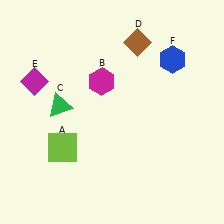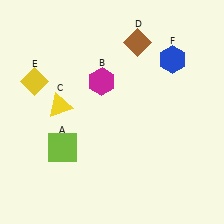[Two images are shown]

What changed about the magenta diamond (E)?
In Image 1, E is magenta. In Image 2, it changed to yellow.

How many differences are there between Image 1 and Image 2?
There are 2 differences between the two images.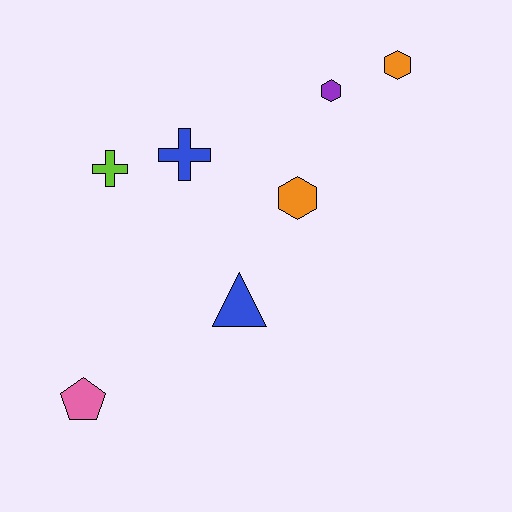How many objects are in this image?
There are 7 objects.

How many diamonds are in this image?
There are no diamonds.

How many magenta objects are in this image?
There are no magenta objects.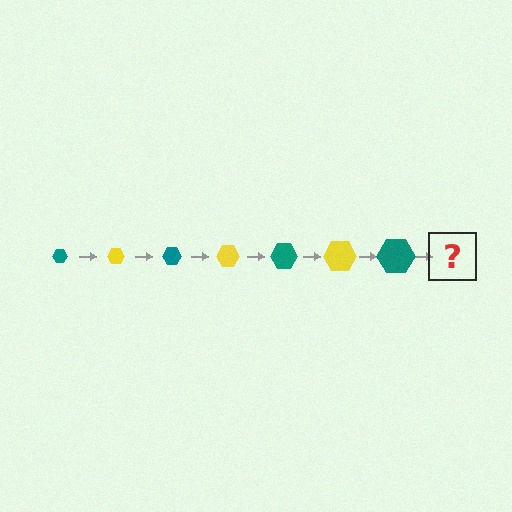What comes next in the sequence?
The next element should be a yellow hexagon, larger than the previous one.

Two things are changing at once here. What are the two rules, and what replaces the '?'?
The two rules are that the hexagon grows larger each step and the color cycles through teal and yellow. The '?' should be a yellow hexagon, larger than the previous one.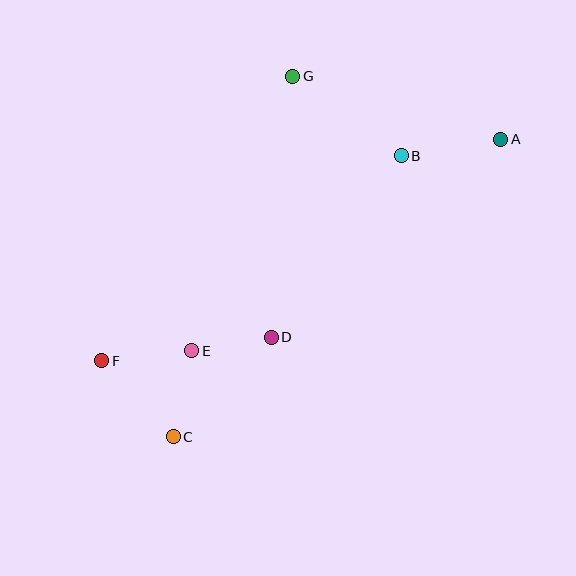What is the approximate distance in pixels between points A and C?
The distance between A and C is approximately 442 pixels.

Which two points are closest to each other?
Points D and E are closest to each other.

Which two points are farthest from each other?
Points A and F are farthest from each other.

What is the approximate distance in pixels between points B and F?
The distance between B and F is approximately 363 pixels.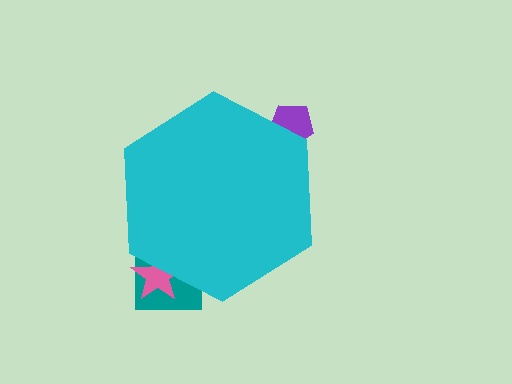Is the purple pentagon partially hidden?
Yes, the purple pentagon is partially hidden behind the cyan hexagon.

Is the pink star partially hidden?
Yes, the pink star is partially hidden behind the cyan hexagon.